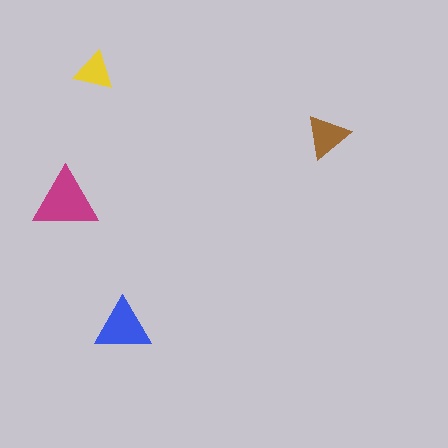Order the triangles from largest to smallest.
the magenta one, the blue one, the brown one, the yellow one.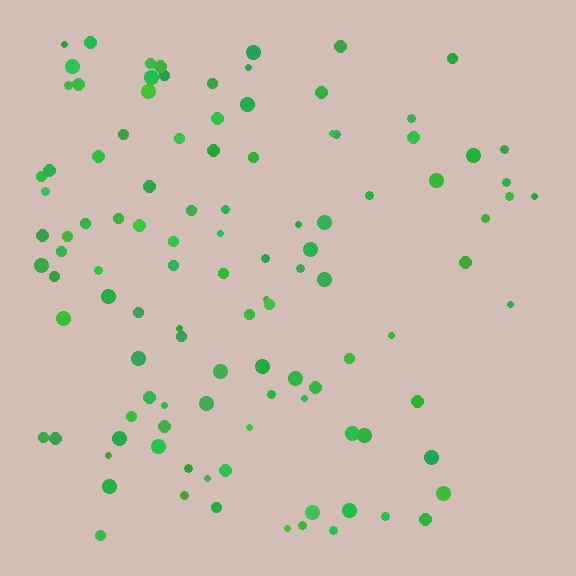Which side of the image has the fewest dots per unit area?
The right.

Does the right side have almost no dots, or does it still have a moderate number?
Still a moderate number, just noticeably fewer than the left.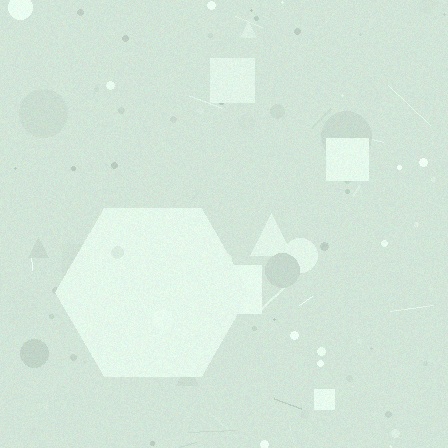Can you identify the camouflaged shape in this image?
The camouflaged shape is a hexagon.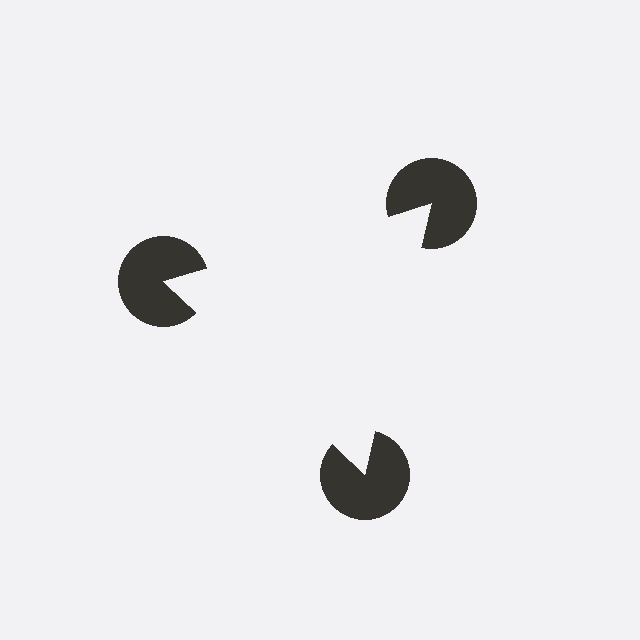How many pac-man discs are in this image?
There are 3 — one at each vertex of the illusory triangle.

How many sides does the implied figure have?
3 sides.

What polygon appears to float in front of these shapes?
An illusory triangle — its edges are inferred from the aligned wedge cuts in the pac-man discs, not physically drawn.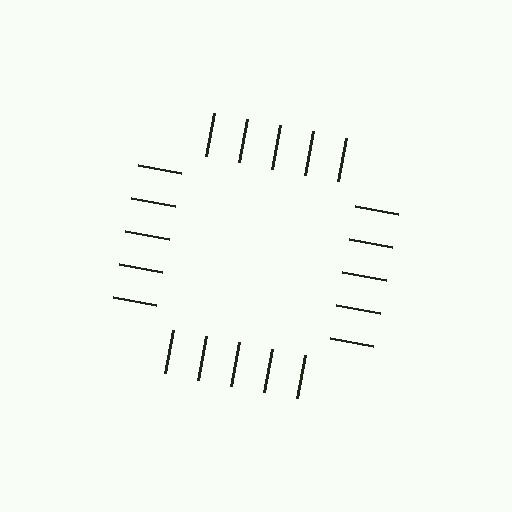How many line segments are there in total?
20 — 5 along each of the 4 edges.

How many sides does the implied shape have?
4 sides — the line-ends trace a square.